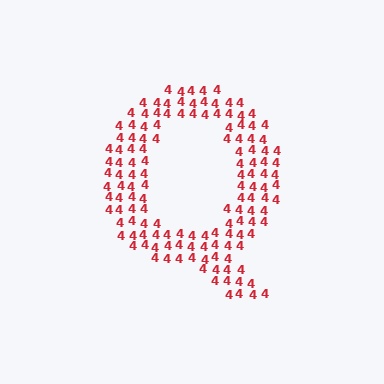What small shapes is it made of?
It is made of small digit 4's.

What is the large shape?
The large shape is the letter Q.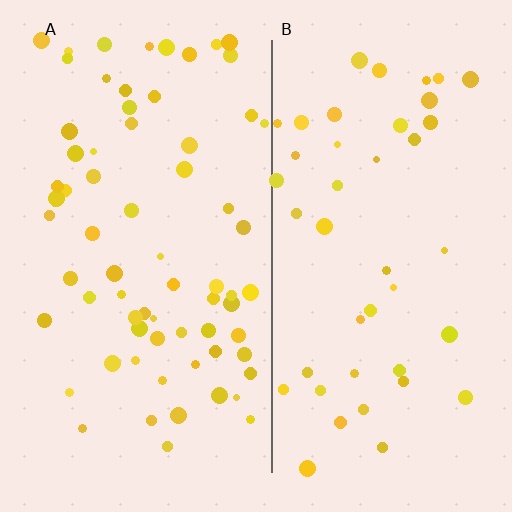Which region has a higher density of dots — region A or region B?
A (the left).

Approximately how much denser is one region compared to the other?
Approximately 1.6× — region A over region B.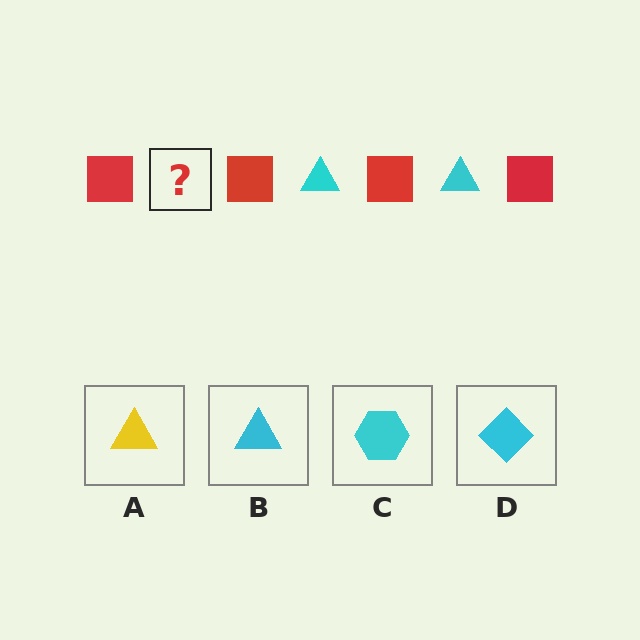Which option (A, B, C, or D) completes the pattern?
B.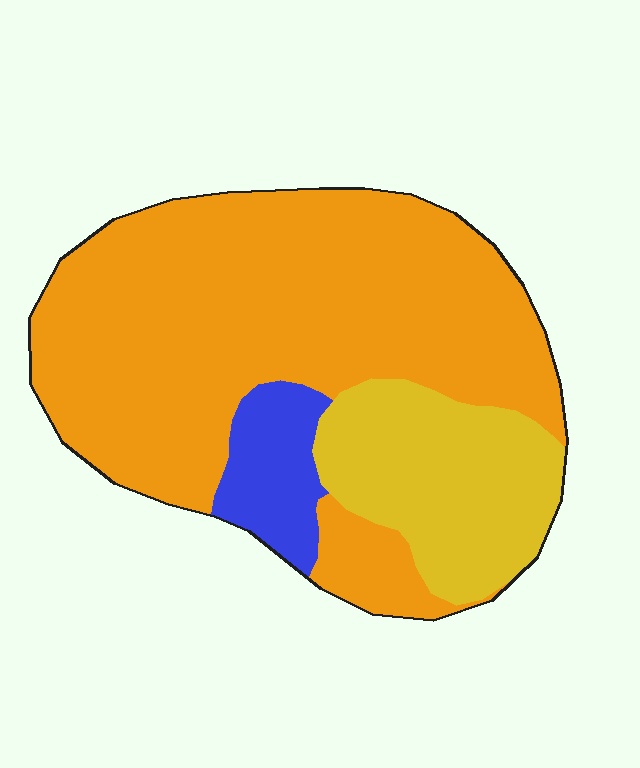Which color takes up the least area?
Blue, at roughly 10%.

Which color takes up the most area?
Orange, at roughly 70%.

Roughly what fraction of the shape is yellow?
Yellow takes up between a sixth and a third of the shape.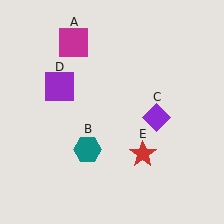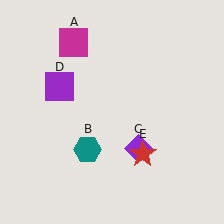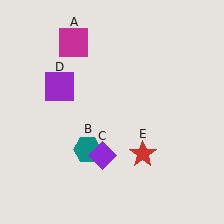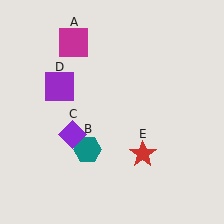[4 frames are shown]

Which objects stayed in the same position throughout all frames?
Magenta square (object A) and teal hexagon (object B) and purple square (object D) and red star (object E) remained stationary.